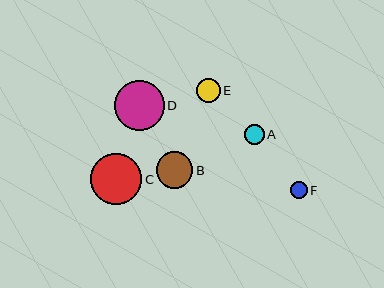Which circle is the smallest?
Circle F is the smallest with a size of approximately 17 pixels.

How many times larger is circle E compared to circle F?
Circle E is approximately 1.5 times the size of circle F.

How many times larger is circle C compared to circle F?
Circle C is approximately 3.0 times the size of circle F.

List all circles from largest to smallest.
From largest to smallest: C, D, B, E, A, F.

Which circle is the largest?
Circle C is the largest with a size of approximately 51 pixels.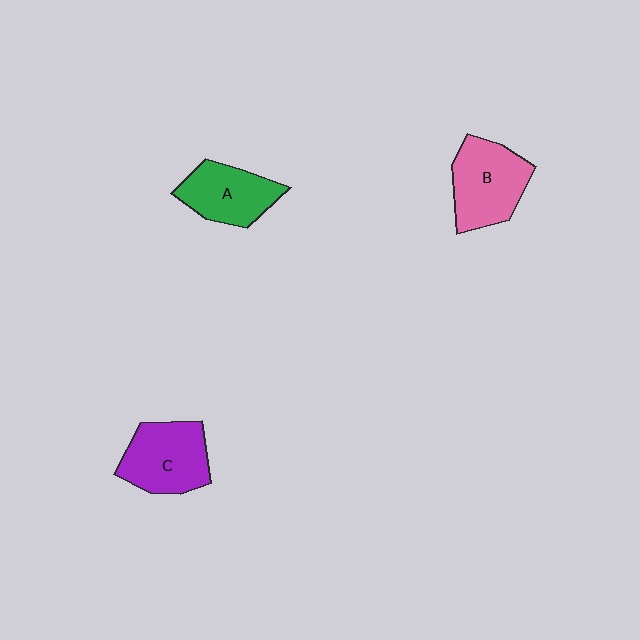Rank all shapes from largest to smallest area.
From largest to smallest: B (pink), C (purple), A (green).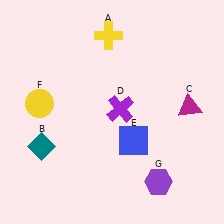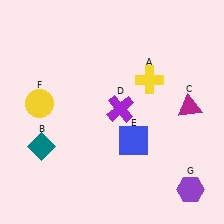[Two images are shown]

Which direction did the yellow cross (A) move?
The yellow cross (A) moved down.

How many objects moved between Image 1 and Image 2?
2 objects moved between the two images.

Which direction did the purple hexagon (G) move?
The purple hexagon (G) moved right.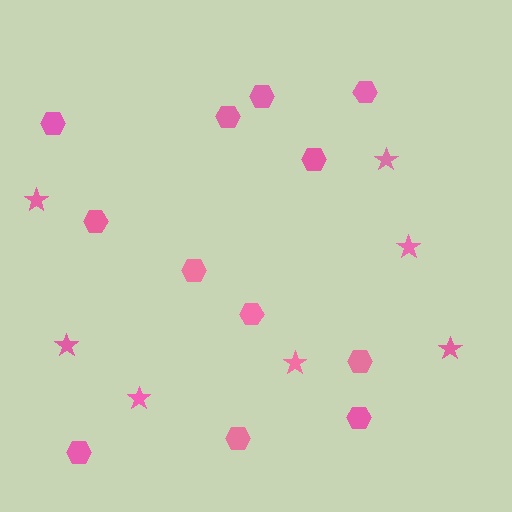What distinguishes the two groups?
There are 2 groups: one group of stars (7) and one group of hexagons (12).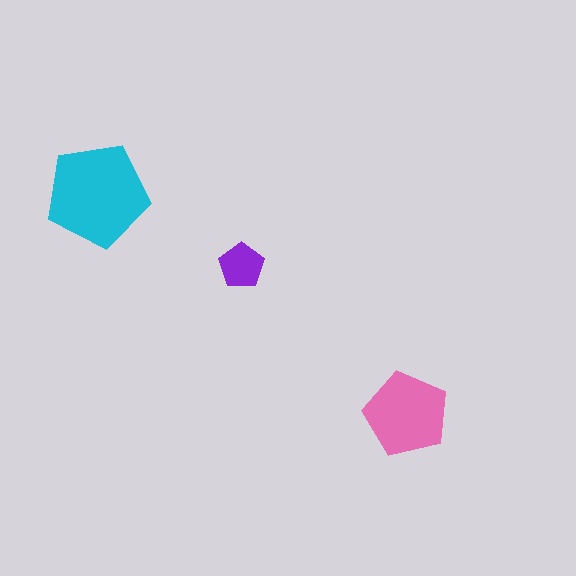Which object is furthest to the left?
The cyan pentagon is leftmost.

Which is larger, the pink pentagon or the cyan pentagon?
The cyan one.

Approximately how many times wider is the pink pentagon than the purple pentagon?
About 2 times wider.